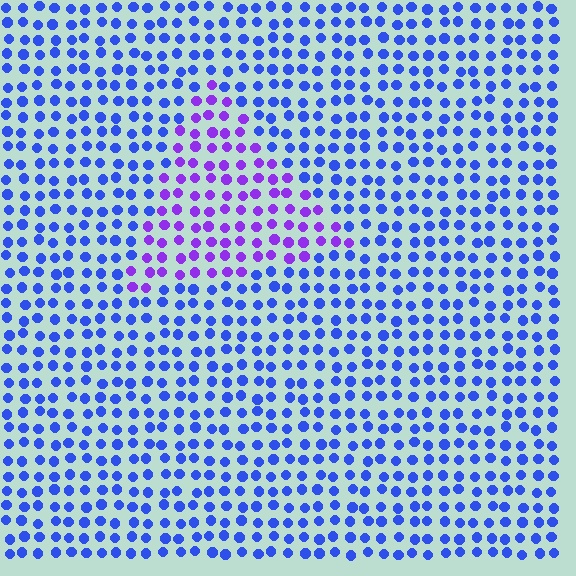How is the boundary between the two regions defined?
The boundary is defined purely by a slight shift in hue (about 43 degrees). Spacing, size, and orientation are identical on both sides.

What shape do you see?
I see a triangle.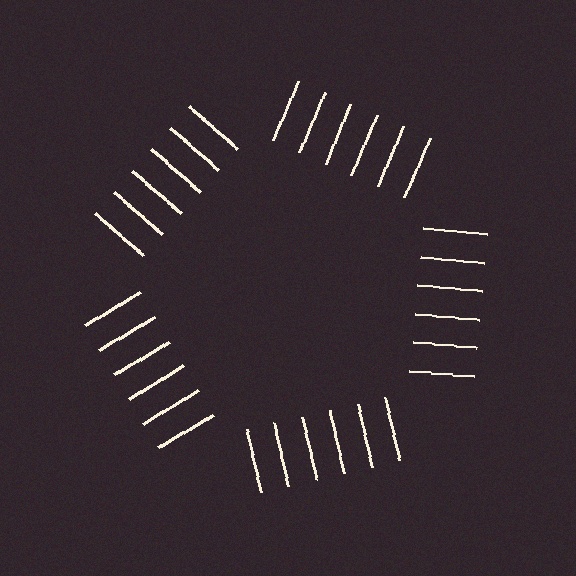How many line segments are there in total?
30 — 6 along each of the 5 edges.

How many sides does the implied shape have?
5 sides — the line-ends trace a pentagon.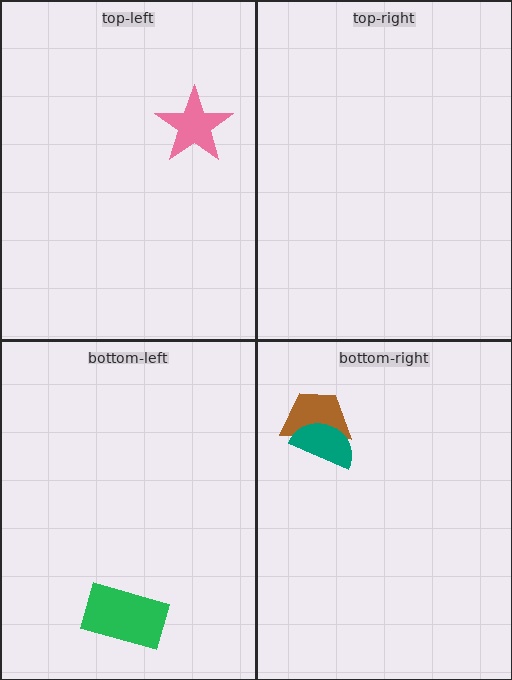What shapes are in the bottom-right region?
The brown trapezoid, the teal semicircle.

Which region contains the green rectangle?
The bottom-left region.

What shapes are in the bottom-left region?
The green rectangle.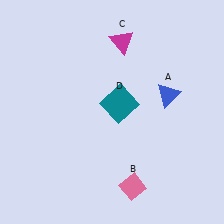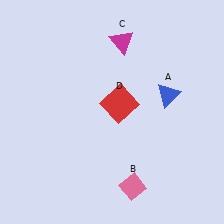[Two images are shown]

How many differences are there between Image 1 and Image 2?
There is 1 difference between the two images.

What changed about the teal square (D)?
In Image 1, D is teal. In Image 2, it changed to red.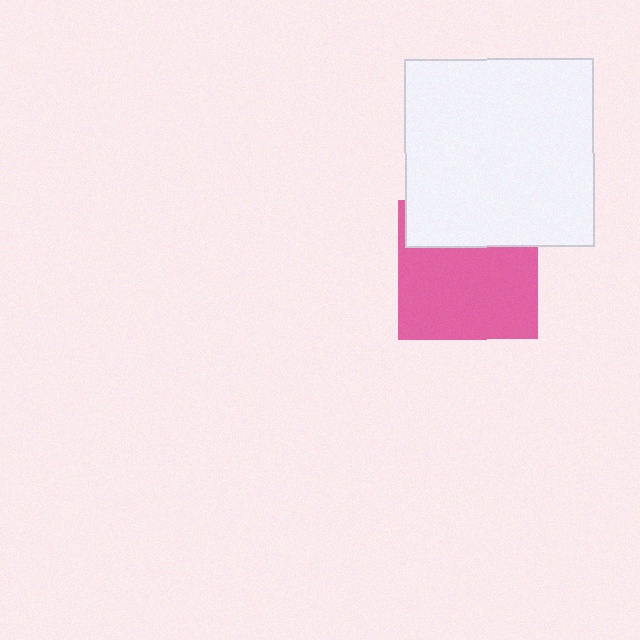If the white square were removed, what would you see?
You would see the complete pink square.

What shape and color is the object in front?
The object in front is a white square.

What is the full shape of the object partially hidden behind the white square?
The partially hidden object is a pink square.